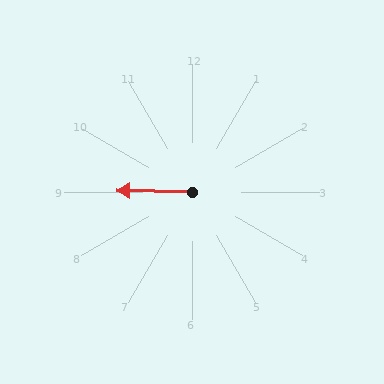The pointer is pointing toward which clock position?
Roughly 9 o'clock.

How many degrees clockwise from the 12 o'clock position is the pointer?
Approximately 271 degrees.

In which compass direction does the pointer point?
West.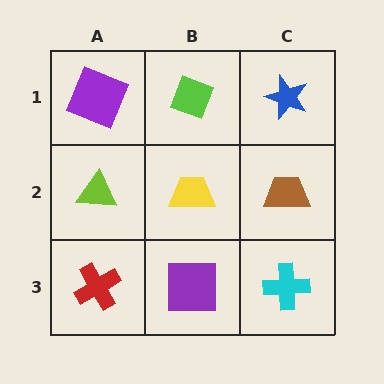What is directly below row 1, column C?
A brown trapezoid.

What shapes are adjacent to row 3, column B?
A yellow trapezoid (row 2, column B), a red cross (row 3, column A), a cyan cross (row 3, column C).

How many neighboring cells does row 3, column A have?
2.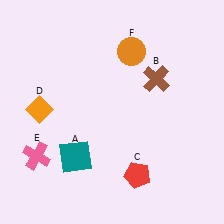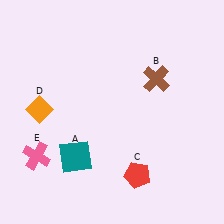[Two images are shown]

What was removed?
The orange circle (F) was removed in Image 2.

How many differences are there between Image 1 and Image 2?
There is 1 difference between the two images.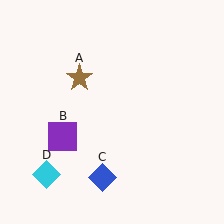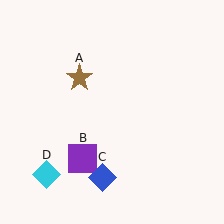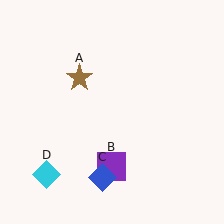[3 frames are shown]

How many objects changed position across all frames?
1 object changed position: purple square (object B).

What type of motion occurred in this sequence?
The purple square (object B) rotated counterclockwise around the center of the scene.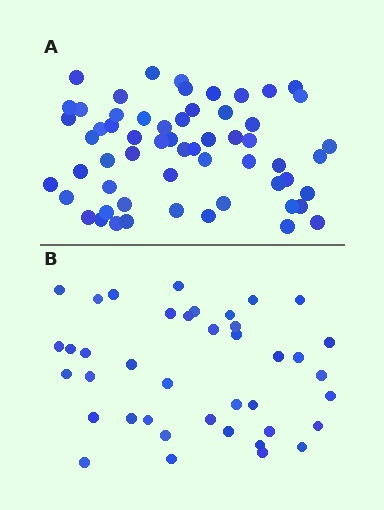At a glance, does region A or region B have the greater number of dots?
Region A (the top region) has more dots.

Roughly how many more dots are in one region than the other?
Region A has approximately 20 more dots than region B.